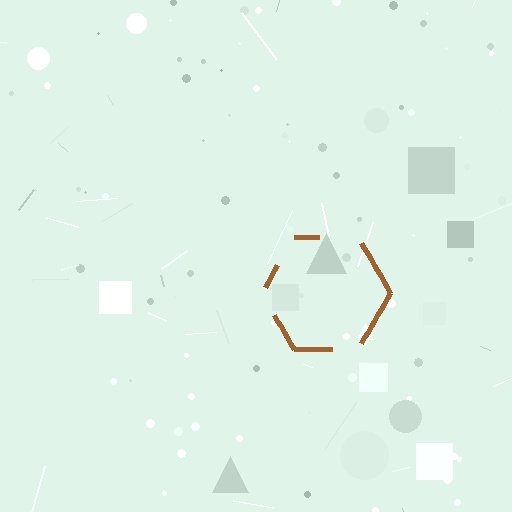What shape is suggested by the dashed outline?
The dashed outline suggests a hexagon.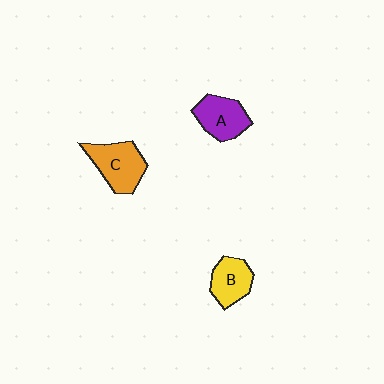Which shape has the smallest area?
Shape B (yellow).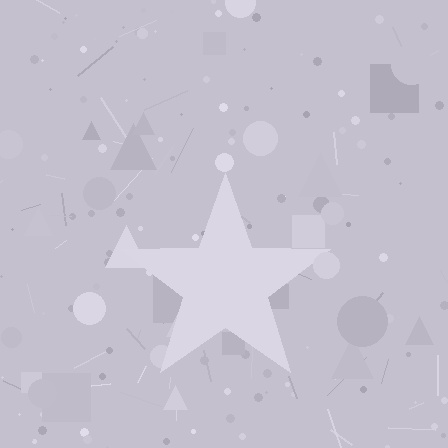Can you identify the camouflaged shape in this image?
The camouflaged shape is a star.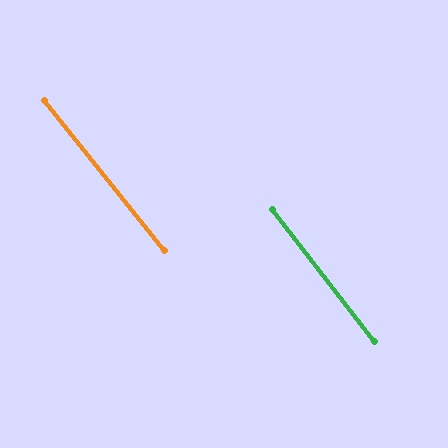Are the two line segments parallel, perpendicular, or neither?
Parallel — their directions differ by only 0.9°.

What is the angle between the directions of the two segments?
Approximately 1 degree.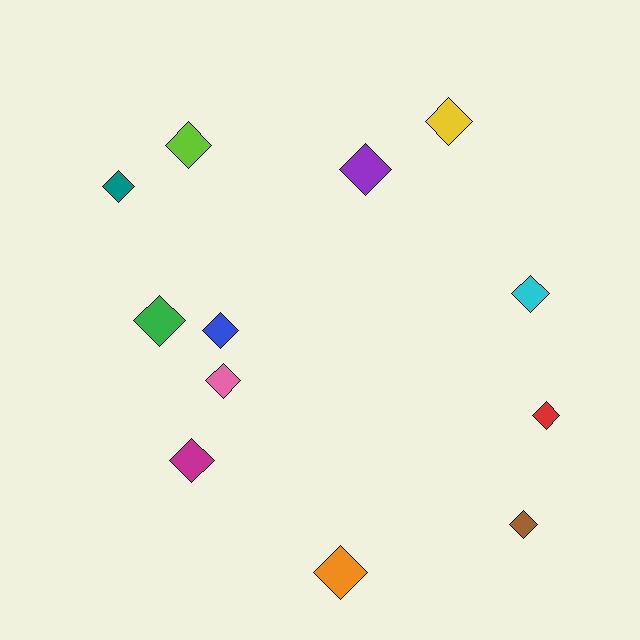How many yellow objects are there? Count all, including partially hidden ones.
There is 1 yellow object.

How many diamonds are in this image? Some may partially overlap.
There are 12 diamonds.